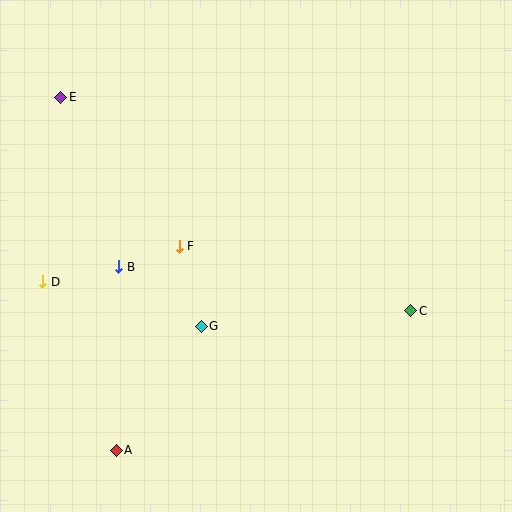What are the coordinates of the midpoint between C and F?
The midpoint between C and F is at (295, 279).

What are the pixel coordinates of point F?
Point F is at (179, 246).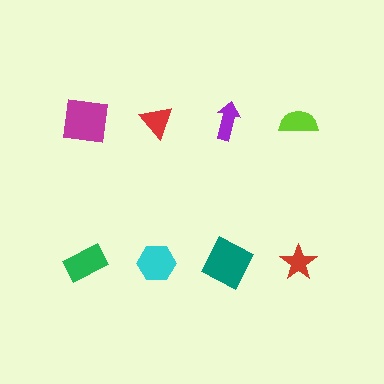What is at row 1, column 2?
A red triangle.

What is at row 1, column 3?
A purple arrow.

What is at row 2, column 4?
A red star.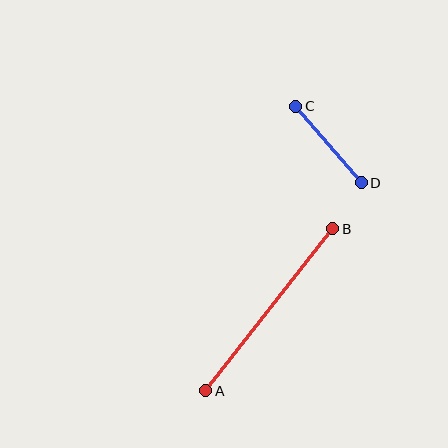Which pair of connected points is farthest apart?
Points A and B are farthest apart.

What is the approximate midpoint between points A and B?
The midpoint is at approximately (269, 310) pixels.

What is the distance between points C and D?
The distance is approximately 101 pixels.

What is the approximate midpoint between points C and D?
The midpoint is at approximately (328, 144) pixels.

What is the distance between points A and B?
The distance is approximately 206 pixels.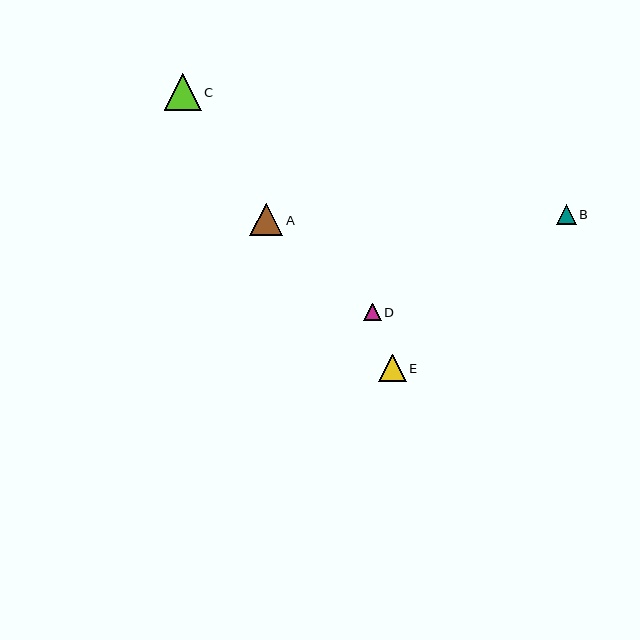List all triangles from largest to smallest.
From largest to smallest: C, A, E, B, D.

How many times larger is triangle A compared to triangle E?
Triangle A is approximately 1.2 times the size of triangle E.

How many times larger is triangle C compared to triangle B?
Triangle C is approximately 1.8 times the size of triangle B.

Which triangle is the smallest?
Triangle D is the smallest with a size of approximately 18 pixels.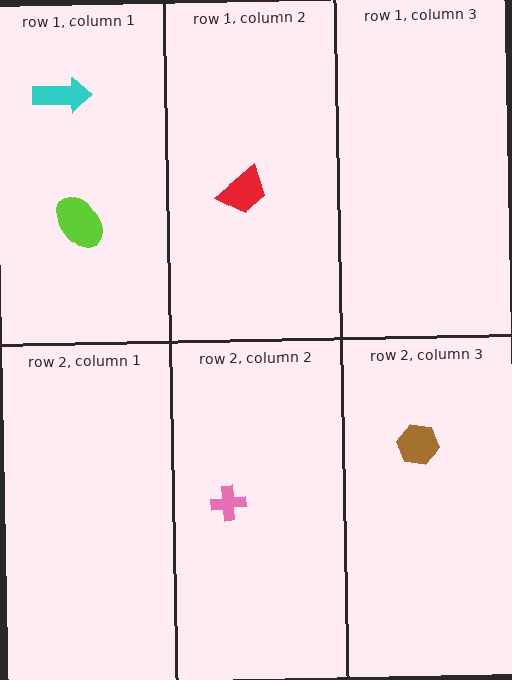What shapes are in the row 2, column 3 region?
The brown hexagon.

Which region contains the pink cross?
The row 2, column 2 region.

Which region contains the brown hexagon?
The row 2, column 3 region.